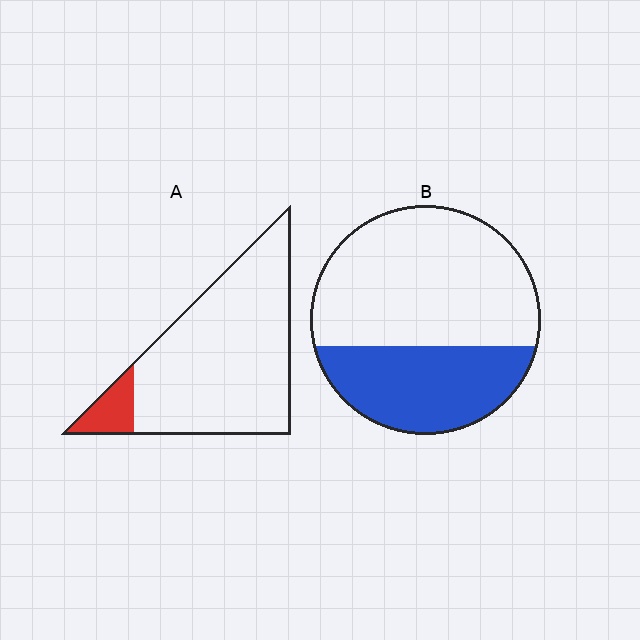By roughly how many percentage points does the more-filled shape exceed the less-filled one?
By roughly 25 percentage points (B over A).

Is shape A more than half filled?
No.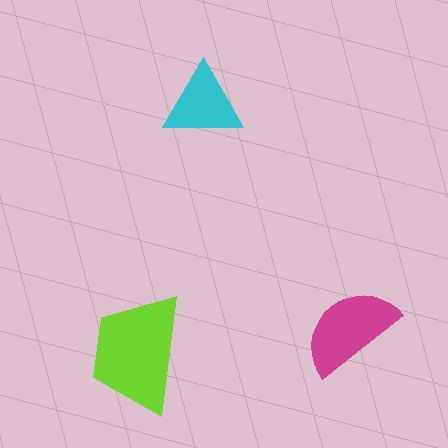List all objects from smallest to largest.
The cyan triangle, the magenta semicircle, the lime trapezoid.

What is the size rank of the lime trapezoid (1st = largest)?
1st.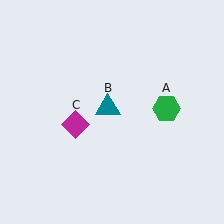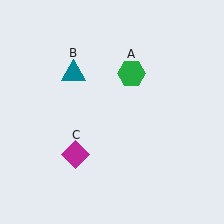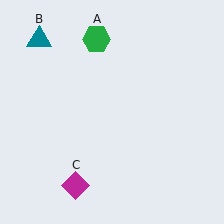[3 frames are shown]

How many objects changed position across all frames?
3 objects changed position: green hexagon (object A), teal triangle (object B), magenta diamond (object C).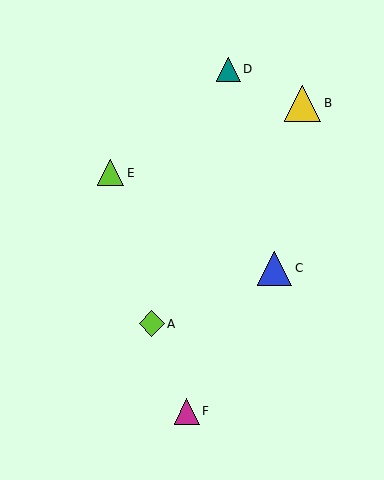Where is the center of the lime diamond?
The center of the lime diamond is at (152, 324).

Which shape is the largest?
The yellow triangle (labeled B) is the largest.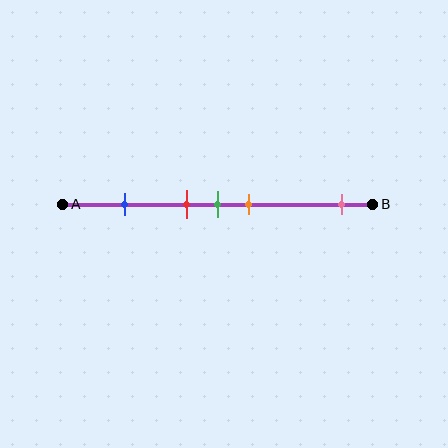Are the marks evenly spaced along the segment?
No, the marks are not evenly spaced.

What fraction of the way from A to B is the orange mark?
The orange mark is approximately 60% (0.6) of the way from A to B.